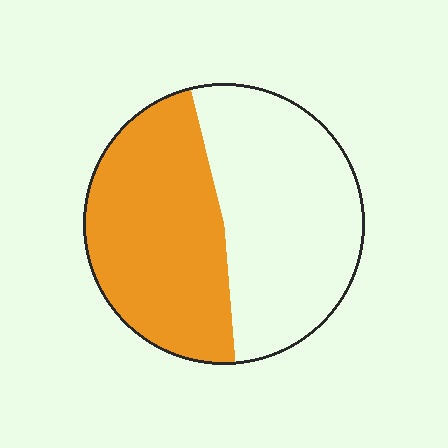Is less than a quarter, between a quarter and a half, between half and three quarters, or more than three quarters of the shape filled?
Between a quarter and a half.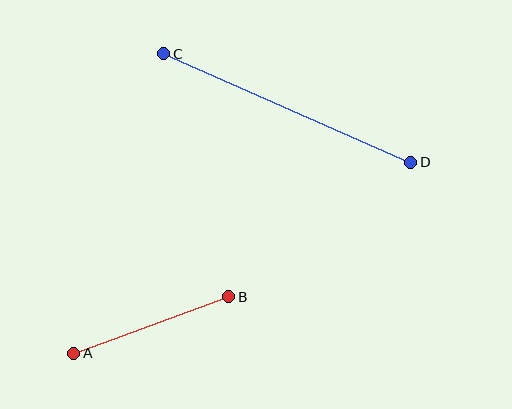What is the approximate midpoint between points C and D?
The midpoint is at approximately (287, 108) pixels.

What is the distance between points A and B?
The distance is approximately 165 pixels.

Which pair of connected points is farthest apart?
Points C and D are farthest apart.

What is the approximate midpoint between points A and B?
The midpoint is at approximately (151, 325) pixels.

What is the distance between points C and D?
The distance is approximately 270 pixels.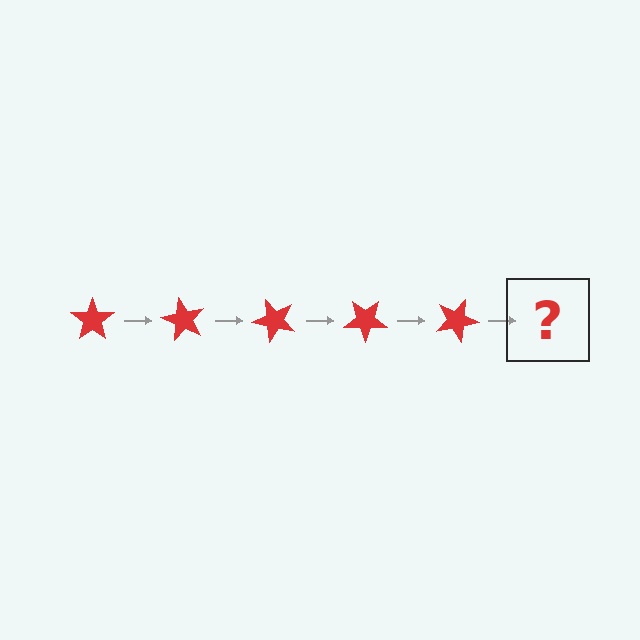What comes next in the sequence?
The next element should be a red star rotated 300 degrees.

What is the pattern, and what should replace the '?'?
The pattern is that the star rotates 60 degrees each step. The '?' should be a red star rotated 300 degrees.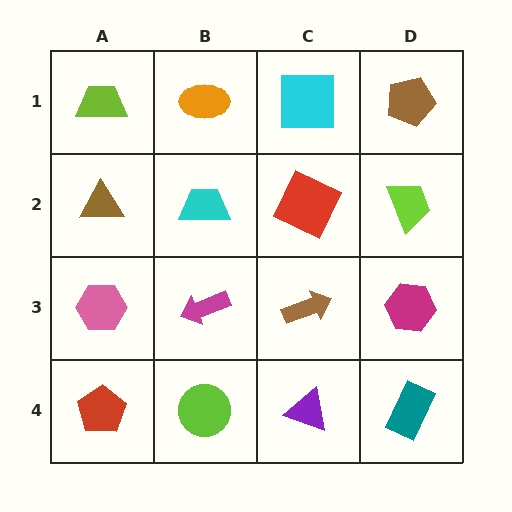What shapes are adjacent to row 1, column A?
A brown triangle (row 2, column A), an orange ellipse (row 1, column B).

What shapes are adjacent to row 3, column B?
A cyan trapezoid (row 2, column B), a lime circle (row 4, column B), a pink hexagon (row 3, column A), a brown arrow (row 3, column C).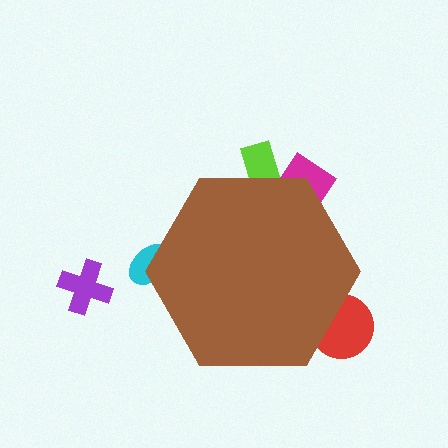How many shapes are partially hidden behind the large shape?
4 shapes are partially hidden.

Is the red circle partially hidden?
Yes, the red circle is partially hidden behind the brown hexagon.